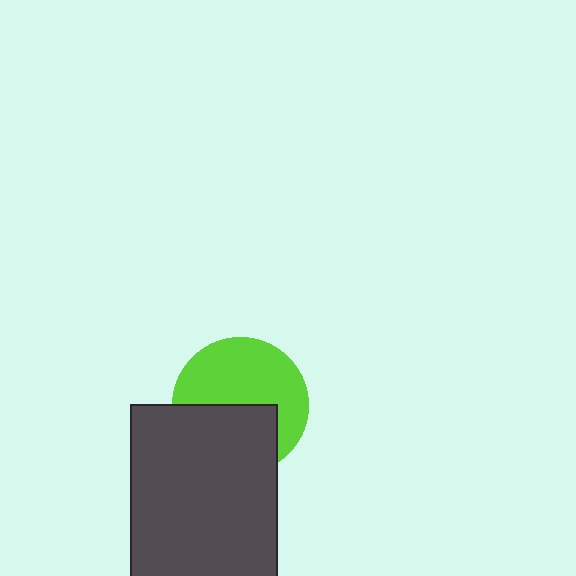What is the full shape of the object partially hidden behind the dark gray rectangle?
The partially hidden object is a lime circle.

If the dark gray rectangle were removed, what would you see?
You would see the complete lime circle.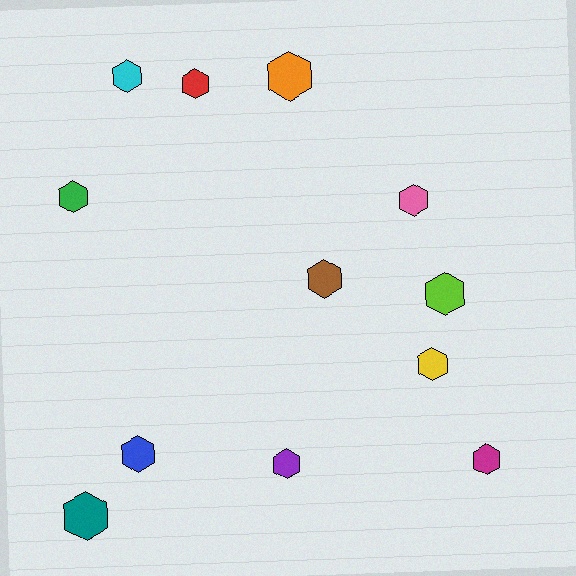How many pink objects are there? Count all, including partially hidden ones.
There is 1 pink object.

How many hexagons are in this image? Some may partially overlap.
There are 12 hexagons.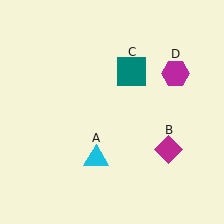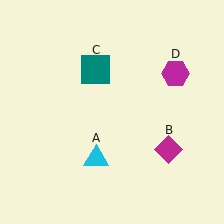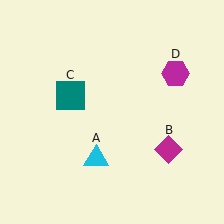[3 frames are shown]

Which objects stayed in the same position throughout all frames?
Cyan triangle (object A) and magenta diamond (object B) and magenta hexagon (object D) remained stationary.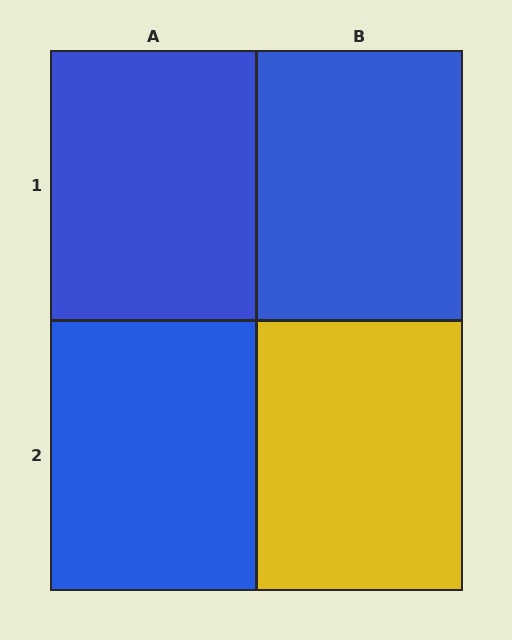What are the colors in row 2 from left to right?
Blue, yellow.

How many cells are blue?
3 cells are blue.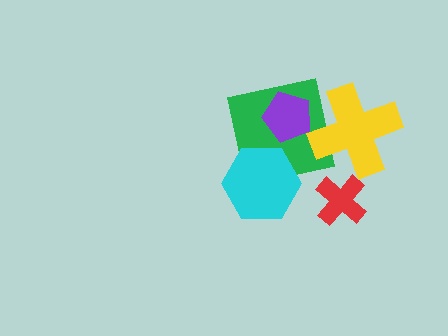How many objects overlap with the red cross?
0 objects overlap with the red cross.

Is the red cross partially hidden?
No, no other shape covers it.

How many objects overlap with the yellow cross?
1 object overlaps with the yellow cross.